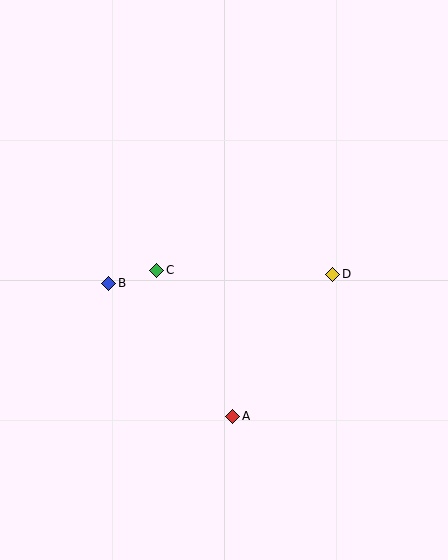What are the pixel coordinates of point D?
Point D is at (333, 274).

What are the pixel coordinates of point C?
Point C is at (157, 270).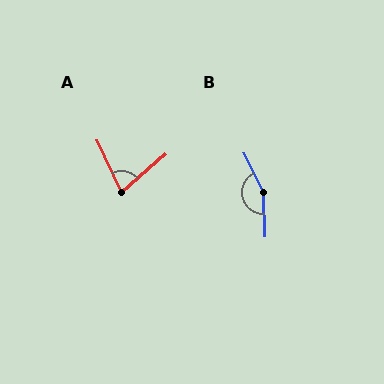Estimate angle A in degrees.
Approximately 75 degrees.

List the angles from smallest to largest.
A (75°), B (156°).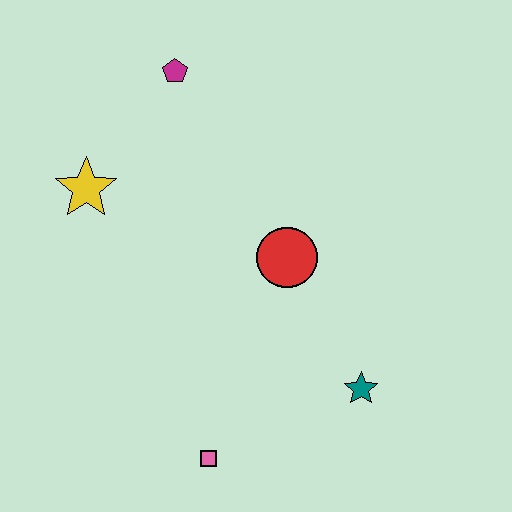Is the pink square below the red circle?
Yes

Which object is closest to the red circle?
The teal star is closest to the red circle.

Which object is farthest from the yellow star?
The teal star is farthest from the yellow star.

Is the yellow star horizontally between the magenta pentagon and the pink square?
No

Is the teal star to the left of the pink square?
No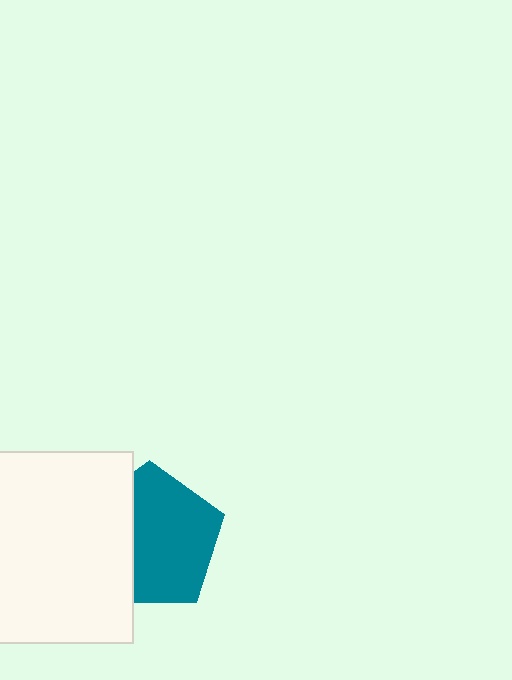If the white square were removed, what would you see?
You would see the complete teal pentagon.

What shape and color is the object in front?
The object in front is a white square.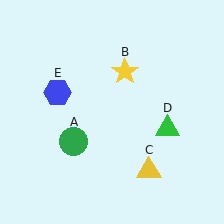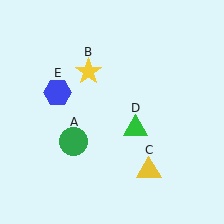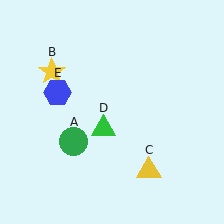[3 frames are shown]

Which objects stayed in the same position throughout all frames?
Green circle (object A) and yellow triangle (object C) and blue hexagon (object E) remained stationary.